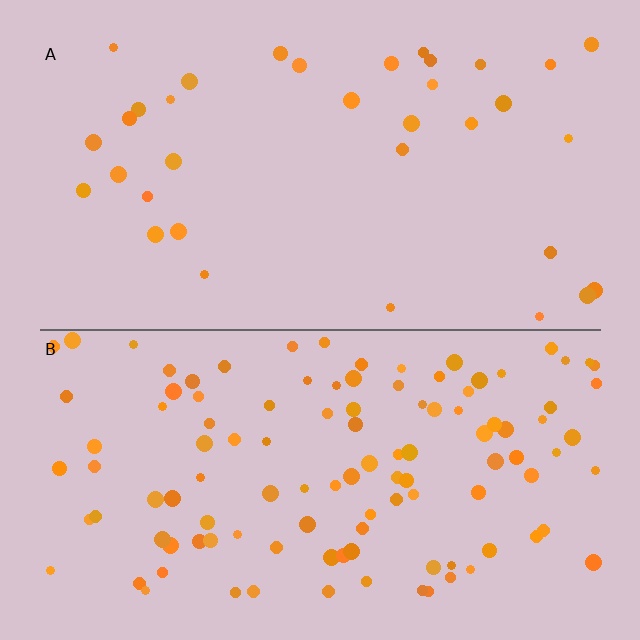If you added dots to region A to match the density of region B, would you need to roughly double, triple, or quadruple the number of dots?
Approximately triple.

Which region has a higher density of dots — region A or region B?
B (the bottom).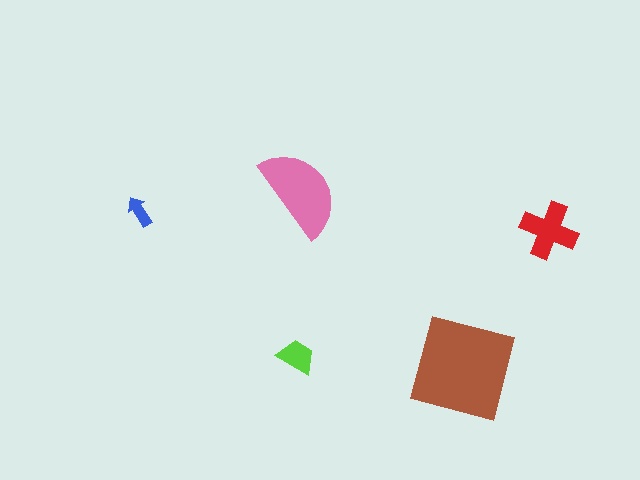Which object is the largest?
The brown square.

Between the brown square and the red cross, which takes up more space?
The brown square.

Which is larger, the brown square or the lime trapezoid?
The brown square.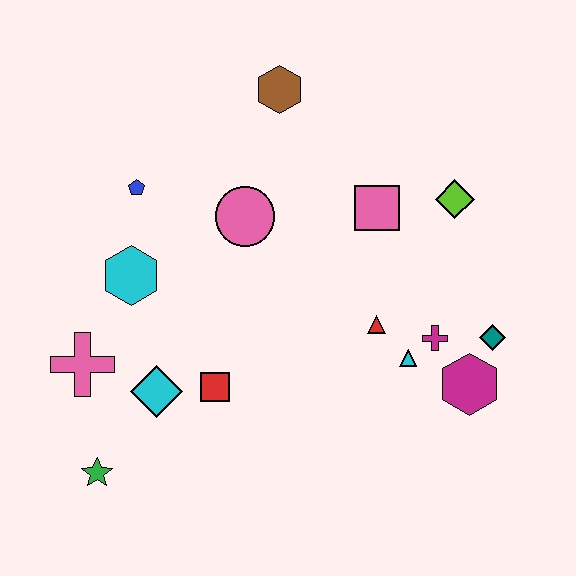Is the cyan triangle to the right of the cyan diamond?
Yes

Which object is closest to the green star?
The cyan diamond is closest to the green star.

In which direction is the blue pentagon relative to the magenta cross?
The blue pentagon is to the left of the magenta cross.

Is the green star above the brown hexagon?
No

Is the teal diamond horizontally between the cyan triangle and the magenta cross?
No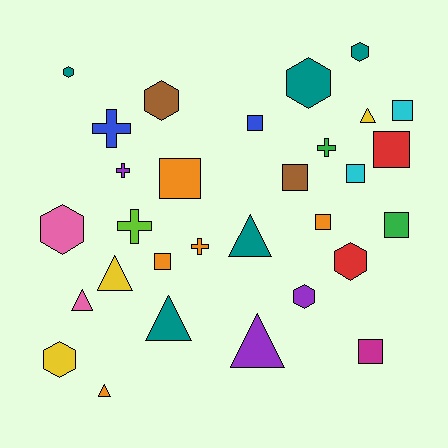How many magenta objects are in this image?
There is 1 magenta object.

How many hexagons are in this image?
There are 8 hexagons.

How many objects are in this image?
There are 30 objects.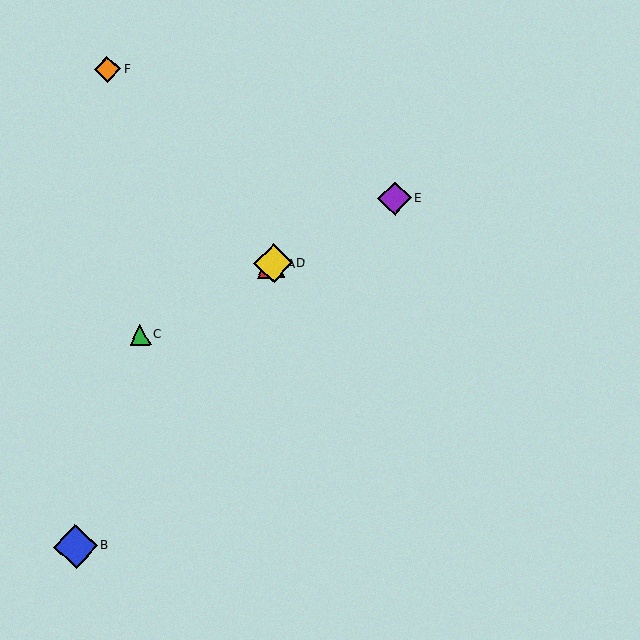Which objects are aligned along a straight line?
Objects A, C, D, E are aligned along a straight line.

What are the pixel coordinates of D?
Object D is at (273, 263).